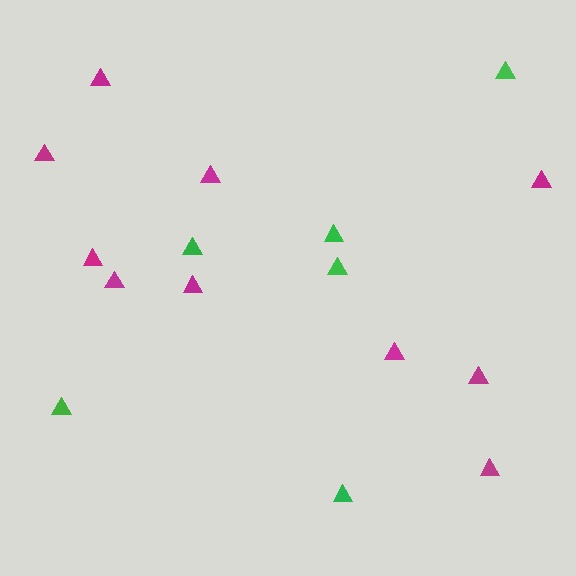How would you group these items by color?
There are 2 groups: one group of magenta triangles (10) and one group of green triangles (6).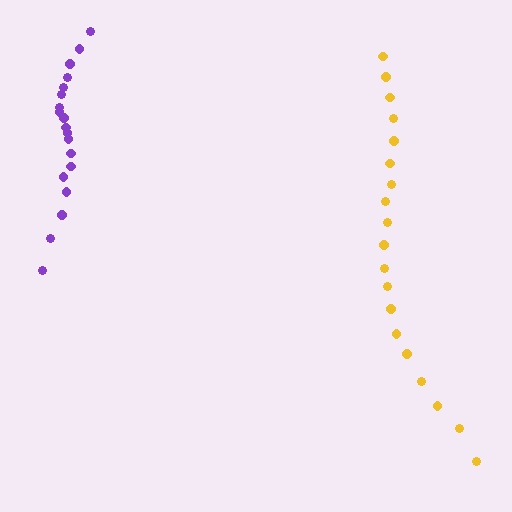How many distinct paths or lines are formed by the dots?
There are 2 distinct paths.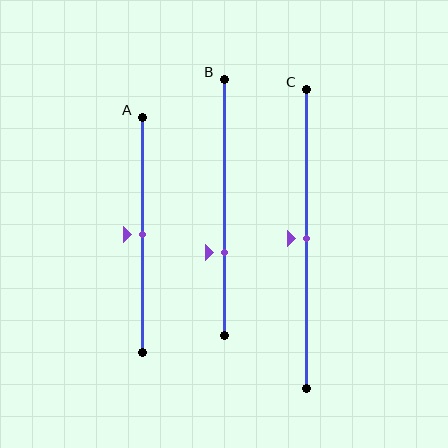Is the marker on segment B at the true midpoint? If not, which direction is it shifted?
No, the marker on segment B is shifted downward by about 17% of the segment length.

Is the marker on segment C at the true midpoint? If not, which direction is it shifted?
Yes, the marker on segment C is at the true midpoint.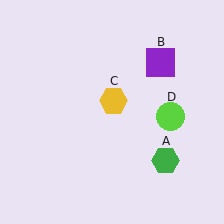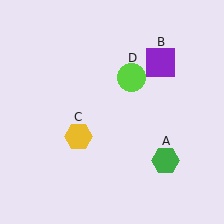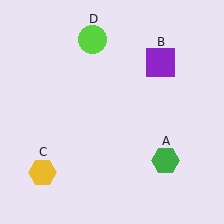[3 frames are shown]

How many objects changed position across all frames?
2 objects changed position: yellow hexagon (object C), lime circle (object D).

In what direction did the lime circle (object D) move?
The lime circle (object D) moved up and to the left.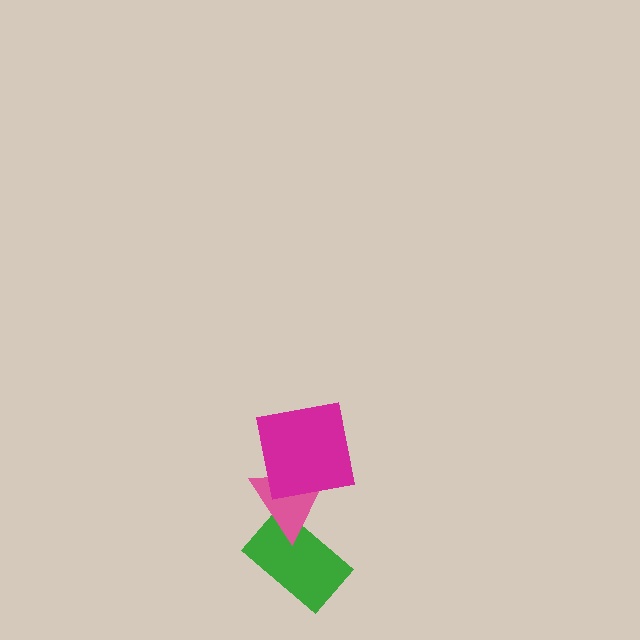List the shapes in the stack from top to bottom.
From top to bottom: the magenta square, the pink triangle, the green rectangle.